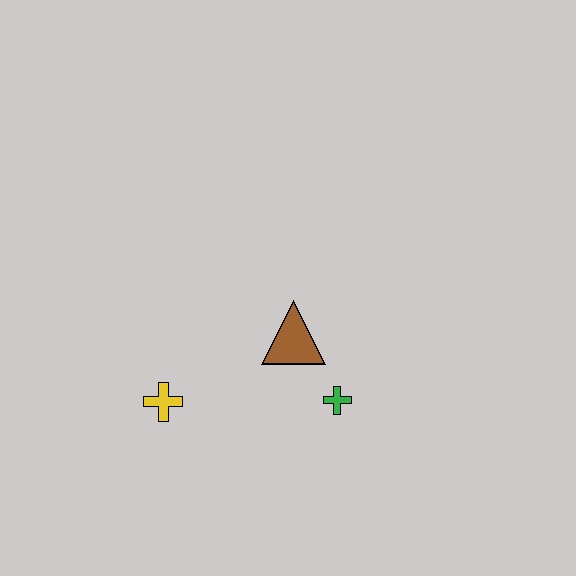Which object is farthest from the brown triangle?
The yellow cross is farthest from the brown triangle.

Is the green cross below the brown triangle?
Yes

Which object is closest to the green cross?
The brown triangle is closest to the green cross.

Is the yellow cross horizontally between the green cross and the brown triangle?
No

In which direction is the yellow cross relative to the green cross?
The yellow cross is to the left of the green cross.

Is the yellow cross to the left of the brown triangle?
Yes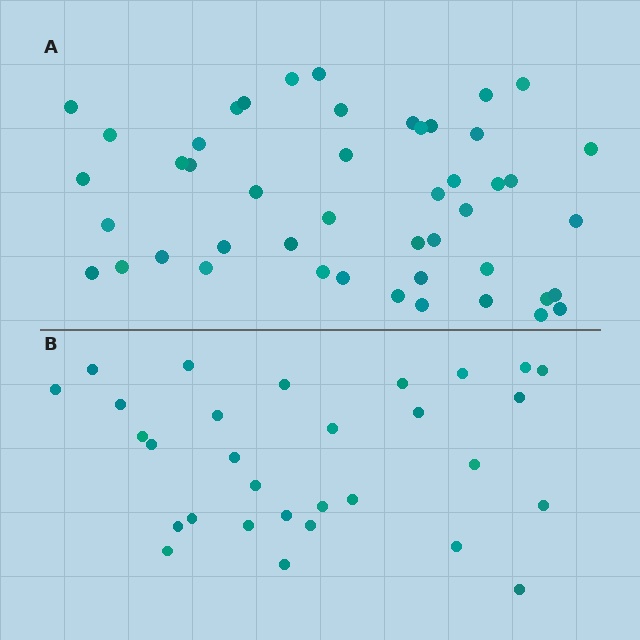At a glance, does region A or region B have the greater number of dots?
Region A (the top region) has more dots.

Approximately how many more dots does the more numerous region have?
Region A has approximately 15 more dots than region B.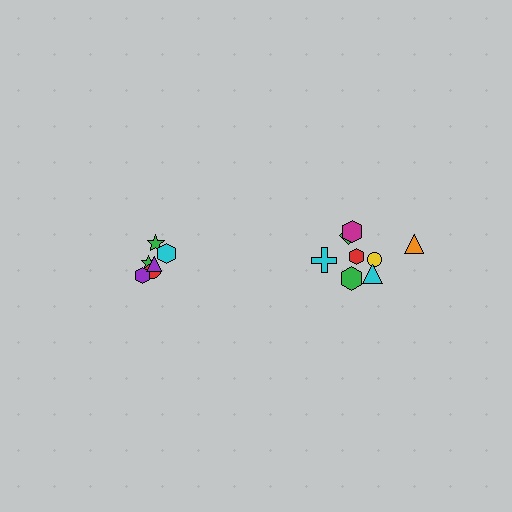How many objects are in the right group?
There are 8 objects.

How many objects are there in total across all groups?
There are 14 objects.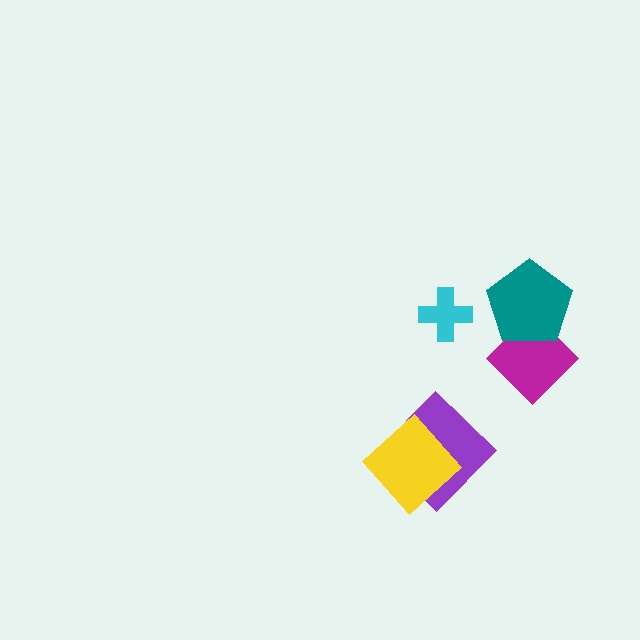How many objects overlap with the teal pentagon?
1 object overlaps with the teal pentagon.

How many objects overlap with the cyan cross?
0 objects overlap with the cyan cross.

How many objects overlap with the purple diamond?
1 object overlaps with the purple diamond.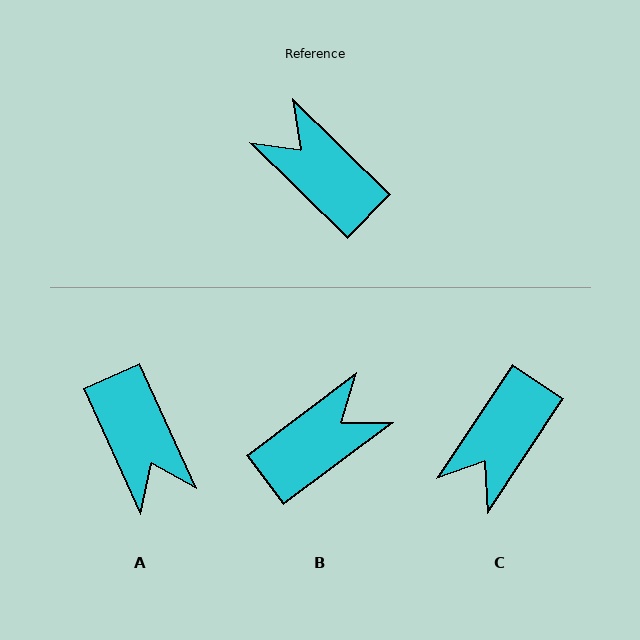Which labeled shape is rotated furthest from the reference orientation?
A, about 159 degrees away.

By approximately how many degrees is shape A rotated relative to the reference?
Approximately 159 degrees counter-clockwise.